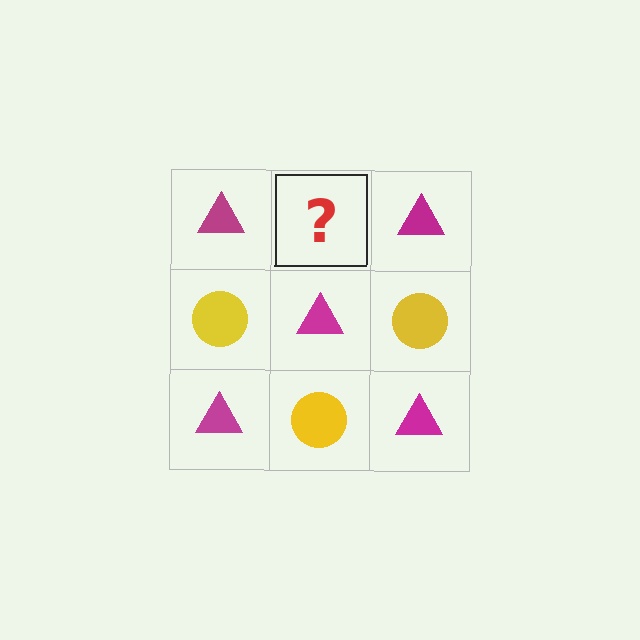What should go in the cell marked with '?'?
The missing cell should contain a yellow circle.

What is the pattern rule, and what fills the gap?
The rule is that it alternates magenta triangle and yellow circle in a checkerboard pattern. The gap should be filled with a yellow circle.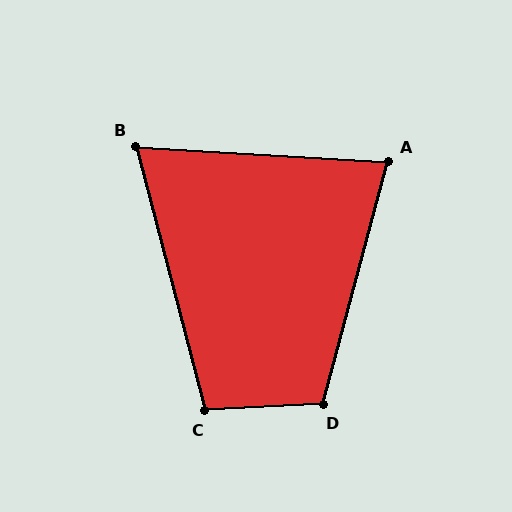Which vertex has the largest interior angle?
D, at approximately 108 degrees.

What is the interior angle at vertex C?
Approximately 102 degrees (obtuse).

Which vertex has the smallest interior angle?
B, at approximately 72 degrees.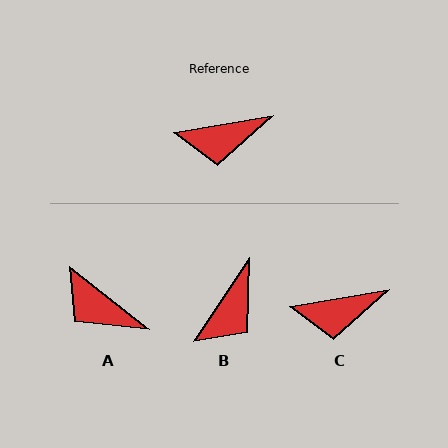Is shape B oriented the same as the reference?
No, it is off by about 46 degrees.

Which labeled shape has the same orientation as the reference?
C.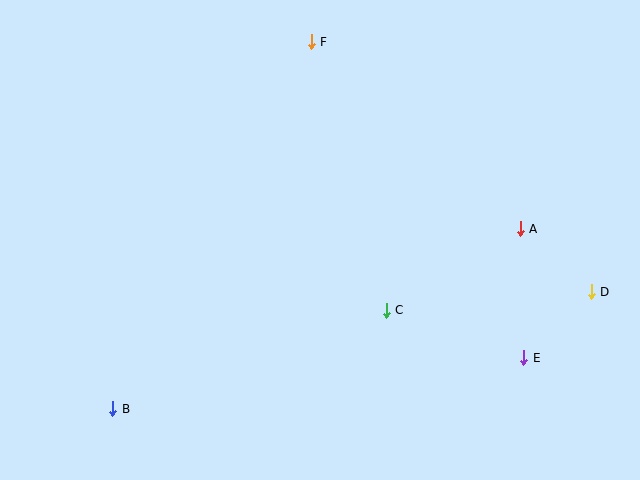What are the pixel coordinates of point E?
Point E is at (524, 358).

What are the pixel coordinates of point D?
Point D is at (591, 292).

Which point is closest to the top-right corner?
Point A is closest to the top-right corner.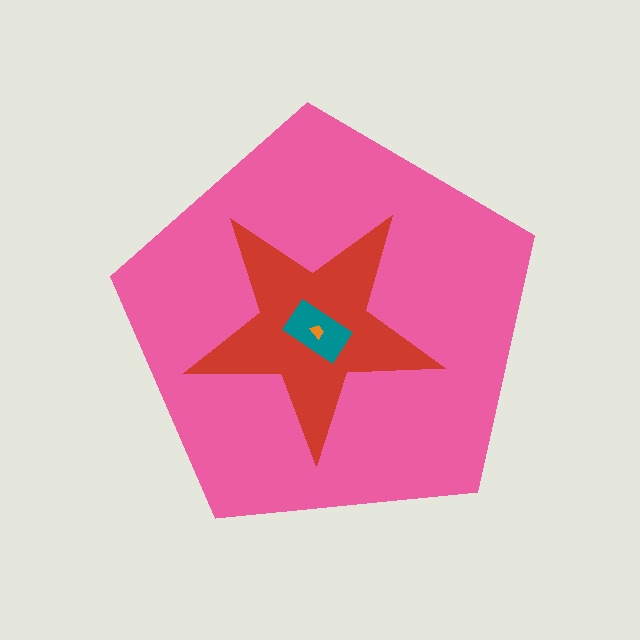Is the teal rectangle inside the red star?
Yes.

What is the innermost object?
The orange trapezoid.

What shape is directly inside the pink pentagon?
The red star.